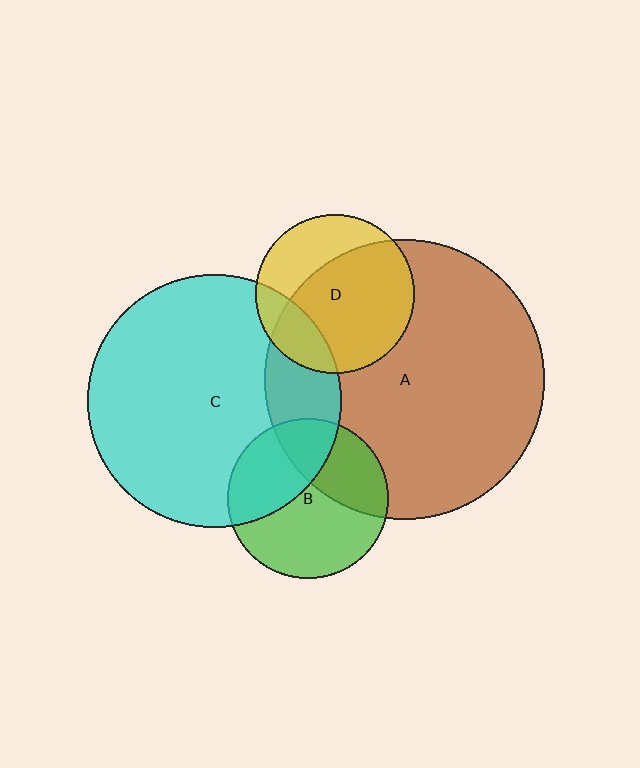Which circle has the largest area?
Circle A (brown).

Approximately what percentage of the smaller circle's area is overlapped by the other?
Approximately 20%.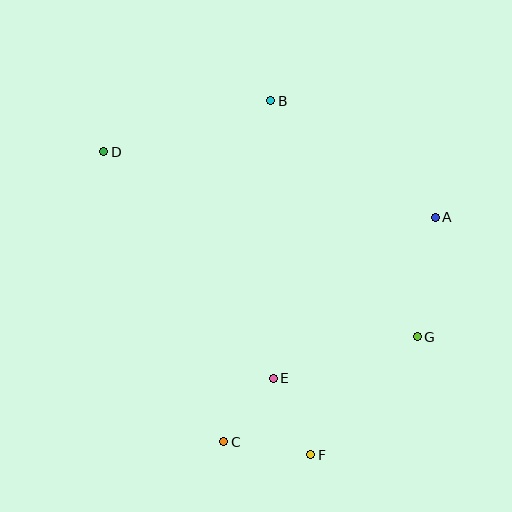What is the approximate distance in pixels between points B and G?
The distance between B and G is approximately 278 pixels.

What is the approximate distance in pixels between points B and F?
The distance between B and F is approximately 356 pixels.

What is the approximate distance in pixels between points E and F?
The distance between E and F is approximately 85 pixels.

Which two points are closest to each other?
Points C and E are closest to each other.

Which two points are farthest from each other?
Points D and F are farthest from each other.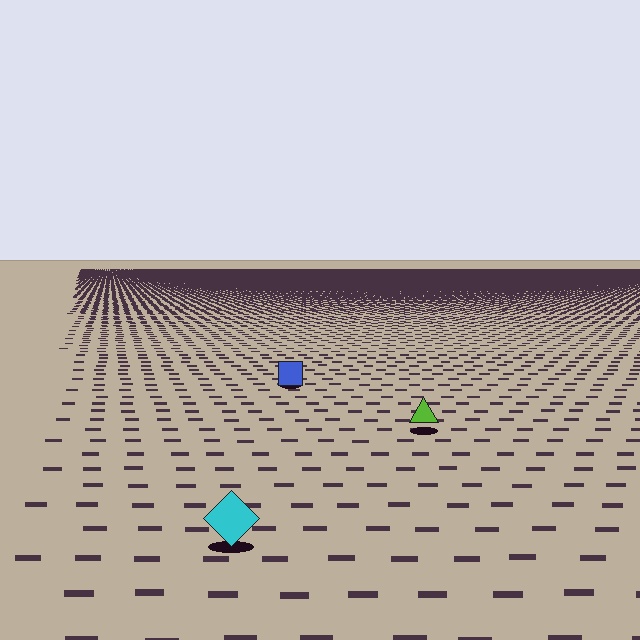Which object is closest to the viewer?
The cyan diamond is closest. The texture marks near it are larger and more spread out.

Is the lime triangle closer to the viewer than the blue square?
Yes. The lime triangle is closer — you can tell from the texture gradient: the ground texture is coarser near it.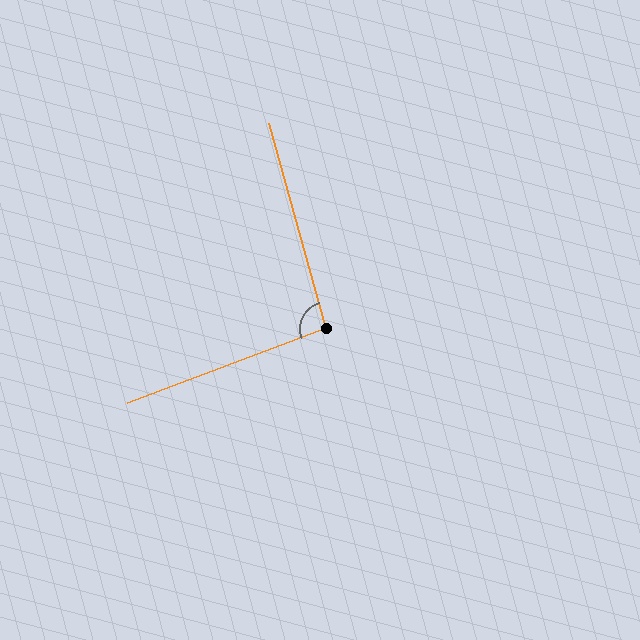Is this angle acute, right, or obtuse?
It is obtuse.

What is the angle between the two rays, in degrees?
Approximately 95 degrees.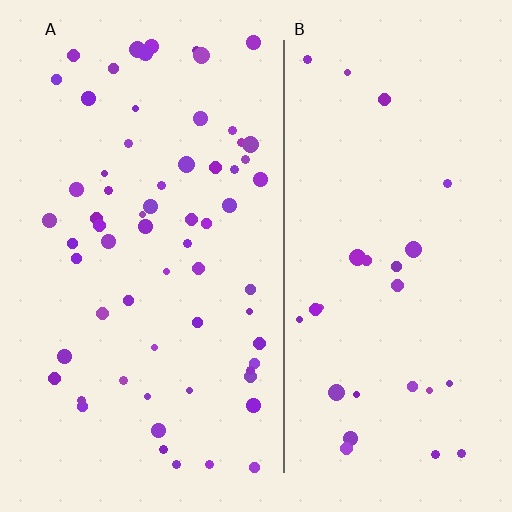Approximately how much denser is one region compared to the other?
Approximately 2.2× — region A over region B.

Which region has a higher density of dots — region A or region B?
A (the left).